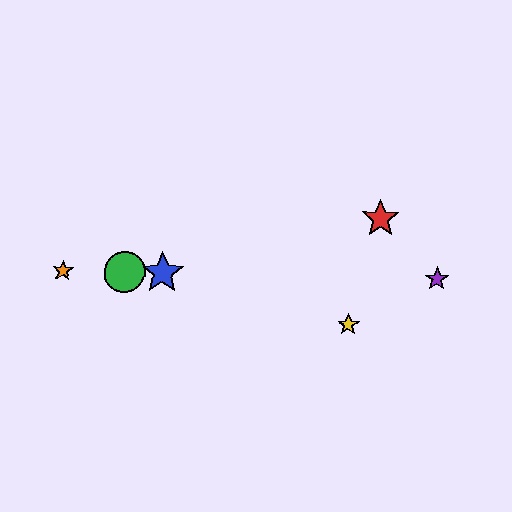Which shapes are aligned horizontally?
The blue star, the green circle, the purple star, the orange star are aligned horizontally.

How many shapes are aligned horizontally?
4 shapes (the blue star, the green circle, the purple star, the orange star) are aligned horizontally.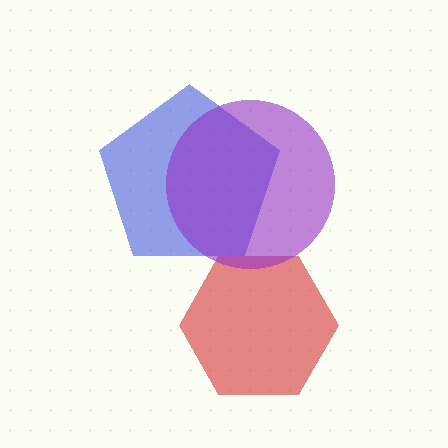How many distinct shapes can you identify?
There are 3 distinct shapes: a blue pentagon, a red hexagon, a purple circle.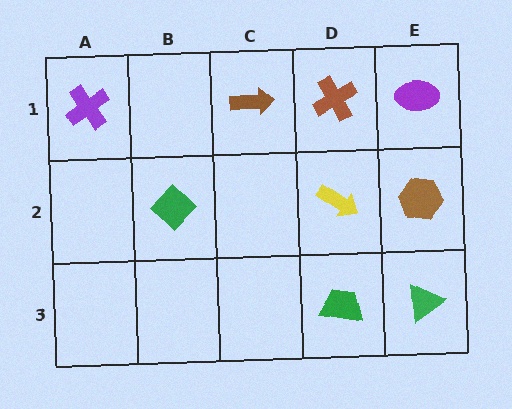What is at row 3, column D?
A green trapezoid.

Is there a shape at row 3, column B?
No, that cell is empty.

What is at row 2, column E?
A brown hexagon.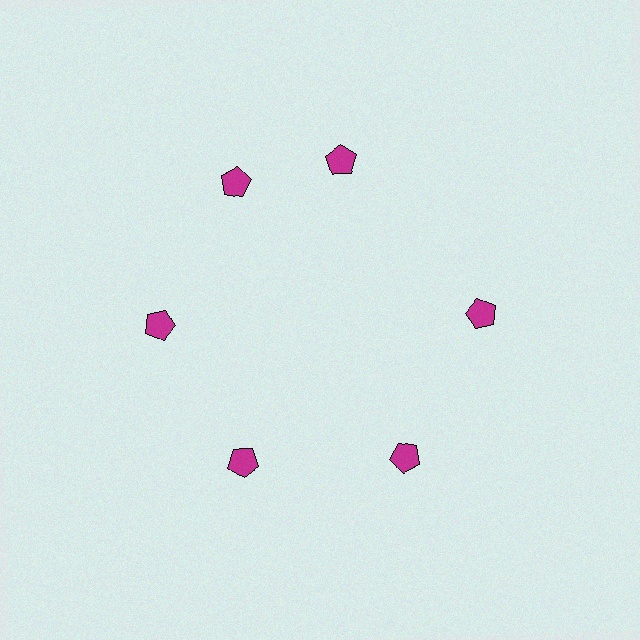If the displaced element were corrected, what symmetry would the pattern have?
It would have 6-fold rotational symmetry — the pattern would map onto itself every 60 degrees.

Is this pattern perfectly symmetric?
No. The 6 magenta pentagons are arranged in a ring, but one element near the 1 o'clock position is rotated out of alignment along the ring, breaking the 6-fold rotational symmetry.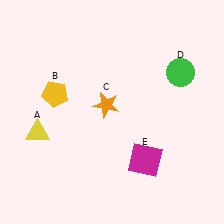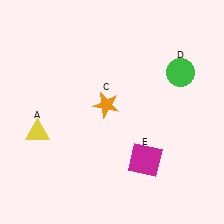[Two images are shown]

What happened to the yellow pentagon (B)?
The yellow pentagon (B) was removed in Image 2. It was in the top-left area of Image 1.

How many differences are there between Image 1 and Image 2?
There is 1 difference between the two images.